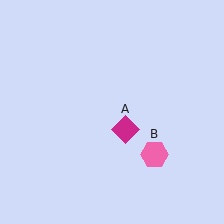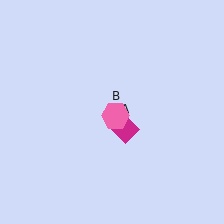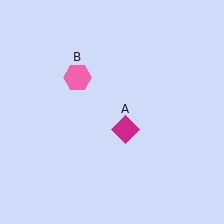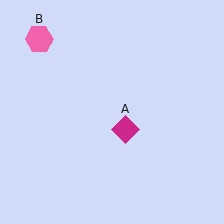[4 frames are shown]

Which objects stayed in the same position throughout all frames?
Magenta diamond (object A) remained stationary.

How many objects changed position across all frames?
1 object changed position: pink hexagon (object B).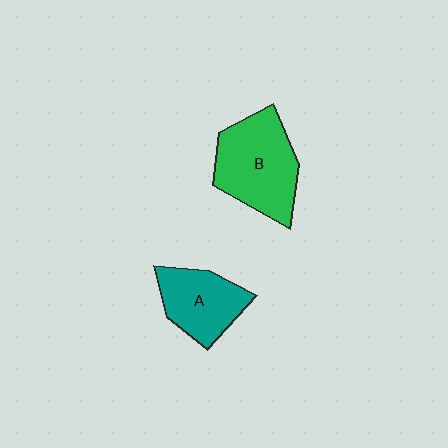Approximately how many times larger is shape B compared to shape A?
Approximately 1.4 times.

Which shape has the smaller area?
Shape A (teal).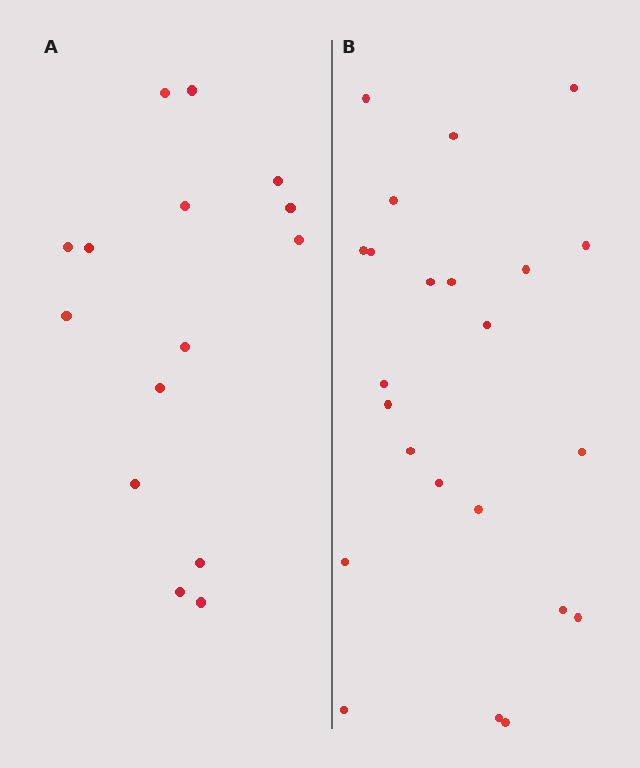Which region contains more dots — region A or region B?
Region B (the right region) has more dots.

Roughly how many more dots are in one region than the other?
Region B has roughly 8 or so more dots than region A.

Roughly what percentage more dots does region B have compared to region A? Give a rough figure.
About 55% more.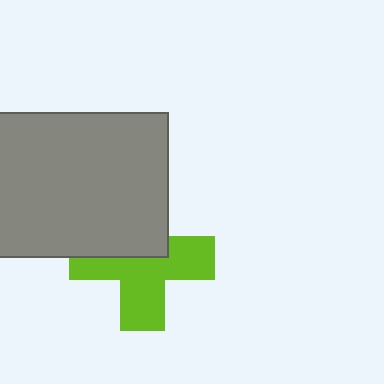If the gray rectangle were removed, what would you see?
You would see the complete lime cross.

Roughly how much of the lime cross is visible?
About half of it is visible (roughly 60%).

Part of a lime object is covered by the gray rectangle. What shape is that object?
It is a cross.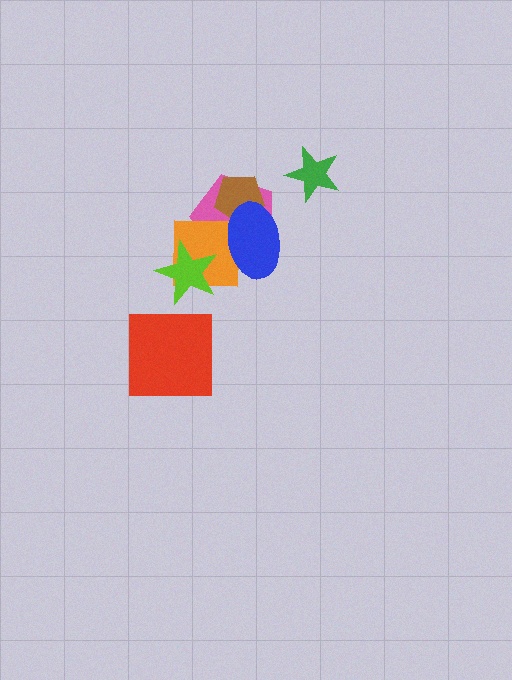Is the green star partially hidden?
No, no other shape covers it.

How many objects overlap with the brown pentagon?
3 objects overlap with the brown pentagon.